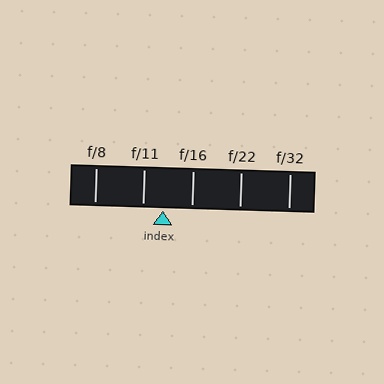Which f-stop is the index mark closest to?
The index mark is closest to f/11.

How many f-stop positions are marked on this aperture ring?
There are 5 f-stop positions marked.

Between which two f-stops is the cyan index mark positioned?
The index mark is between f/11 and f/16.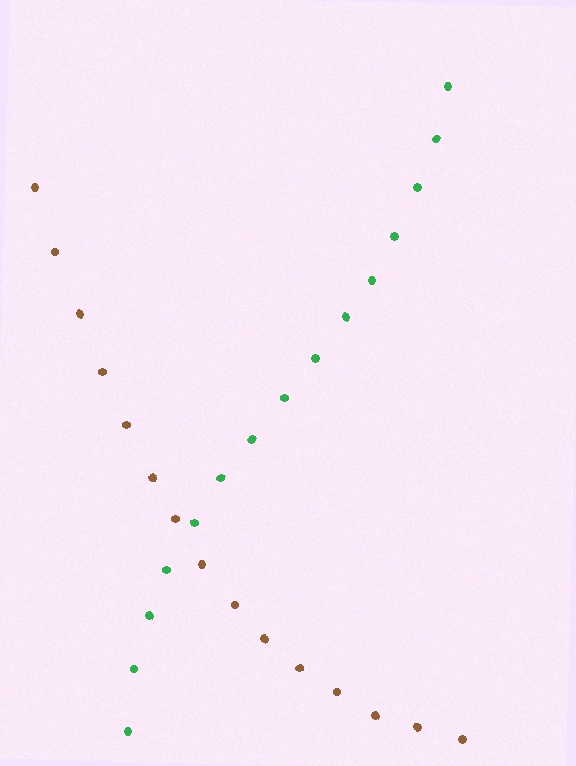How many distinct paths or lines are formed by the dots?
There are 2 distinct paths.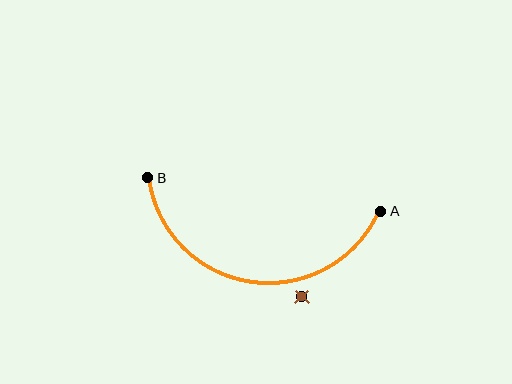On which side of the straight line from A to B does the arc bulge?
The arc bulges below the straight line connecting A and B.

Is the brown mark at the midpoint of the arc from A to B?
No — the brown mark does not lie on the arc at all. It sits slightly outside the curve.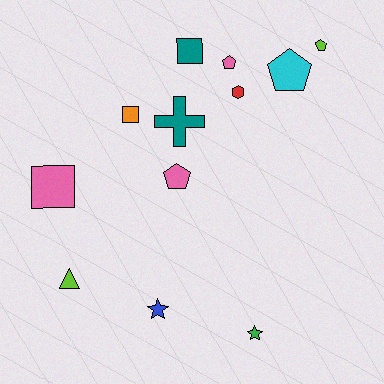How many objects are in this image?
There are 12 objects.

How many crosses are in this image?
There is 1 cross.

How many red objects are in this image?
There is 1 red object.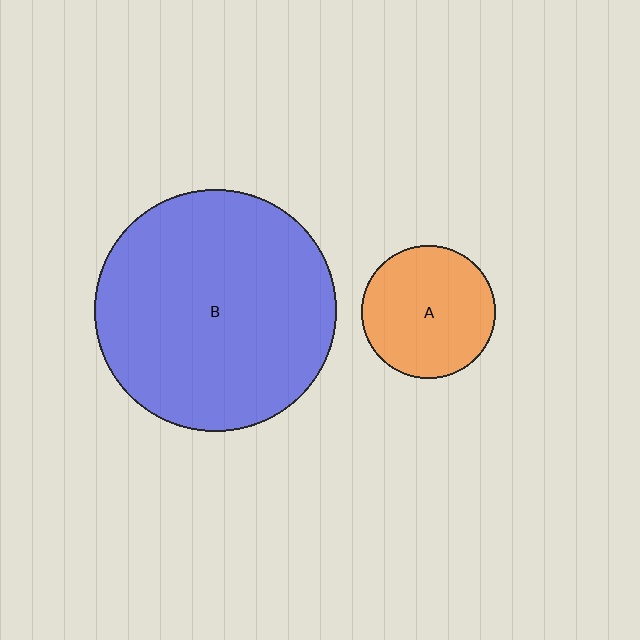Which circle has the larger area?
Circle B (blue).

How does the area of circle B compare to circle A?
Approximately 3.3 times.